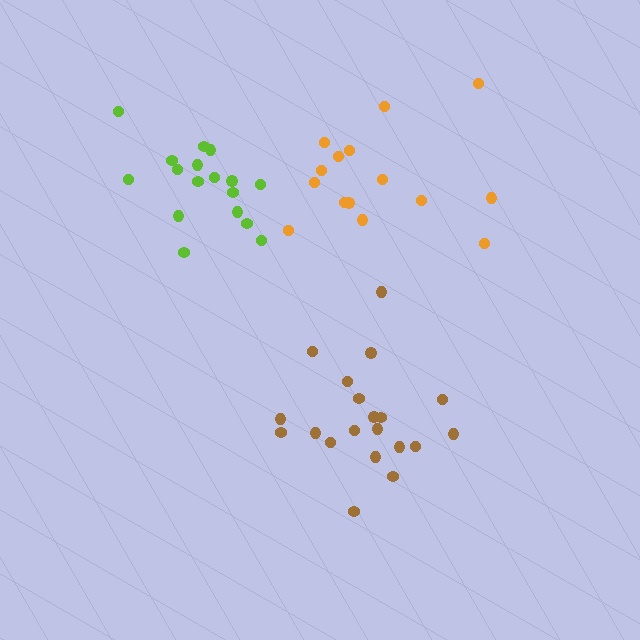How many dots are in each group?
Group 1: 15 dots, Group 2: 20 dots, Group 3: 17 dots (52 total).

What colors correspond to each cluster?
The clusters are colored: orange, brown, lime.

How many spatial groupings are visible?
There are 3 spatial groupings.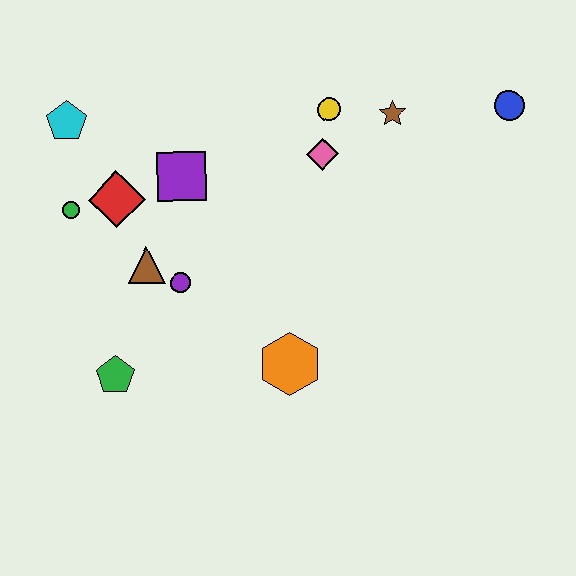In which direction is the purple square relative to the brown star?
The purple square is to the left of the brown star.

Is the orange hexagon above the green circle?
No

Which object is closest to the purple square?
The red diamond is closest to the purple square.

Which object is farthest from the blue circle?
The green pentagon is farthest from the blue circle.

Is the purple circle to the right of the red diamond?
Yes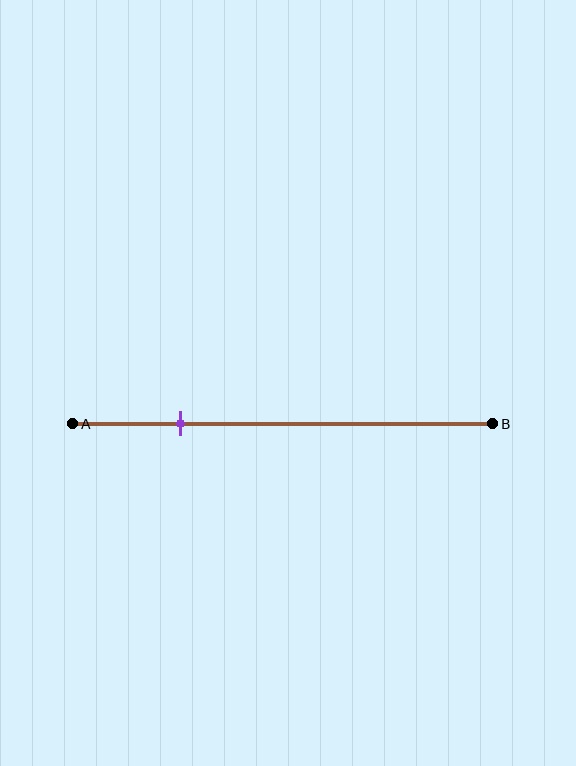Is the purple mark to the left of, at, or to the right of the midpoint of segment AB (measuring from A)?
The purple mark is to the left of the midpoint of segment AB.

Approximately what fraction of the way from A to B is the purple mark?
The purple mark is approximately 25% of the way from A to B.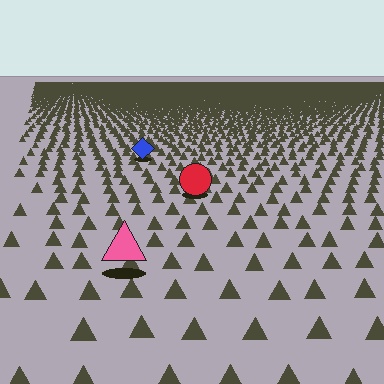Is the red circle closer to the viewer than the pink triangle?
No. The pink triangle is closer — you can tell from the texture gradient: the ground texture is coarser near it.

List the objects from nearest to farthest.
From nearest to farthest: the pink triangle, the red circle, the blue diamond.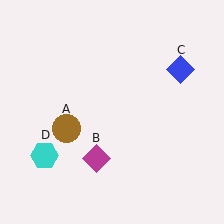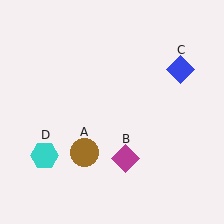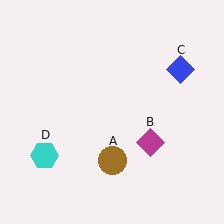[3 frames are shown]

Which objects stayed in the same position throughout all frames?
Blue diamond (object C) and cyan hexagon (object D) remained stationary.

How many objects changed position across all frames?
2 objects changed position: brown circle (object A), magenta diamond (object B).